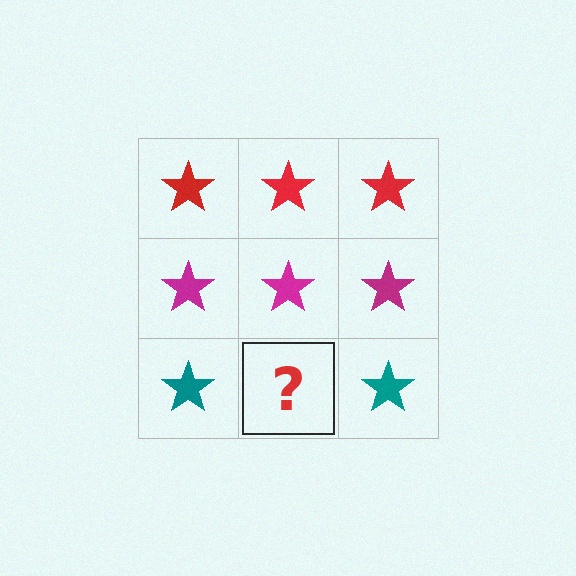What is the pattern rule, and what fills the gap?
The rule is that each row has a consistent color. The gap should be filled with a teal star.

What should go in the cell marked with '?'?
The missing cell should contain a teal star.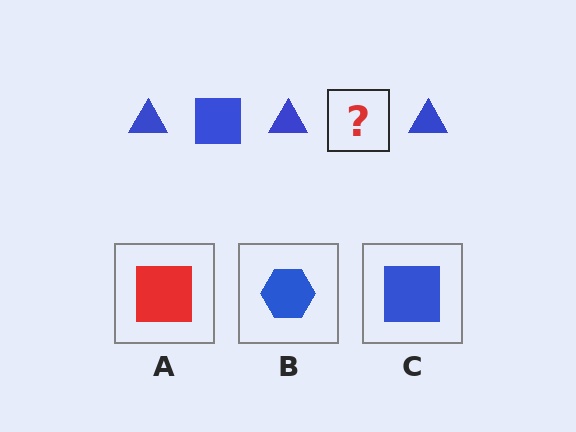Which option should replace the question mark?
Option C.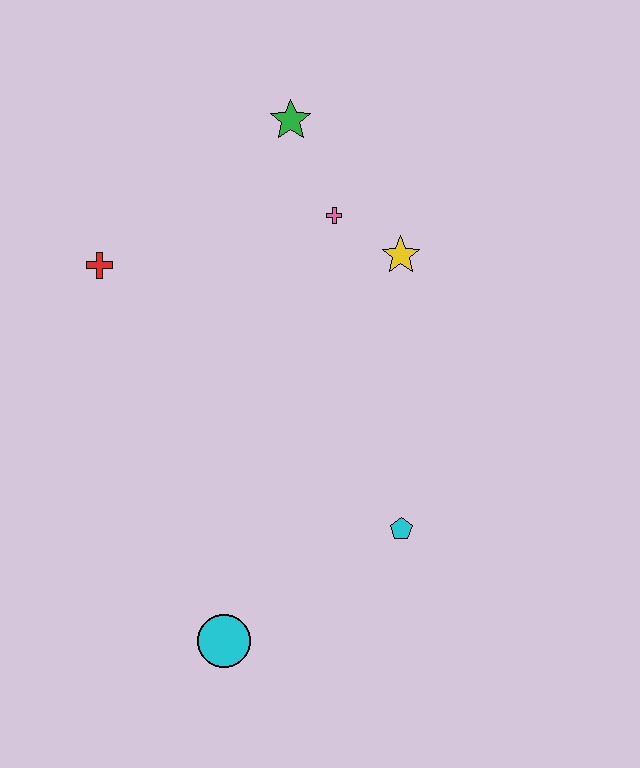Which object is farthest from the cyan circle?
The green star is farthest from the cyan circle.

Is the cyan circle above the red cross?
No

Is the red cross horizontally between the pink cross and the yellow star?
No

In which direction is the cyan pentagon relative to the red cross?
The cyan pentagon is to the right of the red cross.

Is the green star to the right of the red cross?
Yes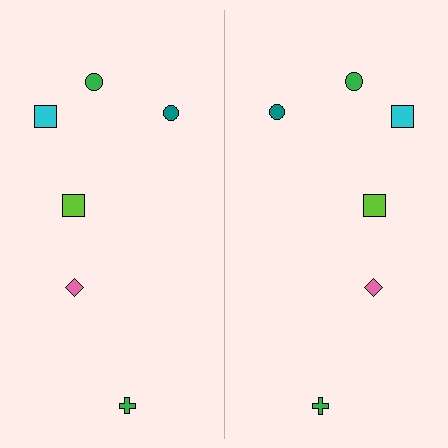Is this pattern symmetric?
Yes, this pattern has bilateral (reflection) symmetry.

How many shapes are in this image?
There are 12 shapes in this image.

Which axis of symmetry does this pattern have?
The pattern has a vertical axis of symmetry running through the center of the image.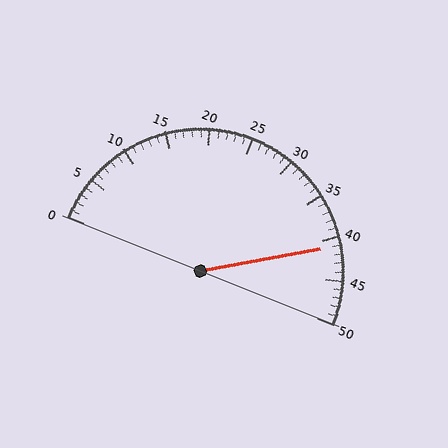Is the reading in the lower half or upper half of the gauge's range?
The reading is in the upper half of the range (0 to 50).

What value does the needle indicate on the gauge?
The needle indicates approximately 41.